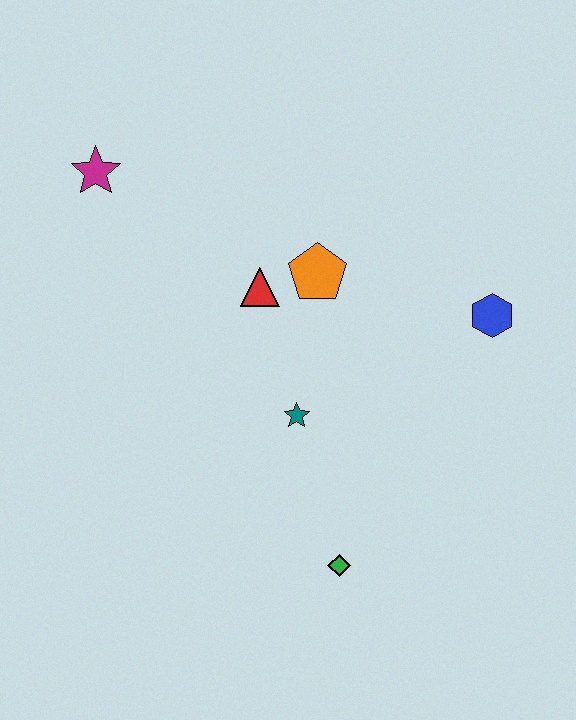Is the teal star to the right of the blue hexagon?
No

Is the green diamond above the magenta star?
No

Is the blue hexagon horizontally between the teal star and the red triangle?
No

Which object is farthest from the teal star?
The magenta star is farthest from the teal star.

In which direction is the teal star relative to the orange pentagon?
The teal star is below the orange pentagon.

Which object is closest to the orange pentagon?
The red triangle is closest to the orange pentagon.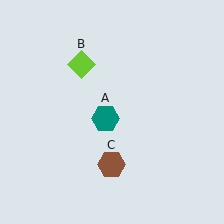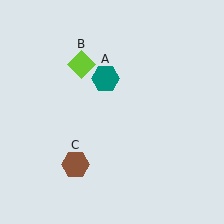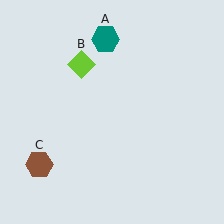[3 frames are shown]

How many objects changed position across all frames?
2 objects changed position: teal hexagon (object A), brown hexagon (object C).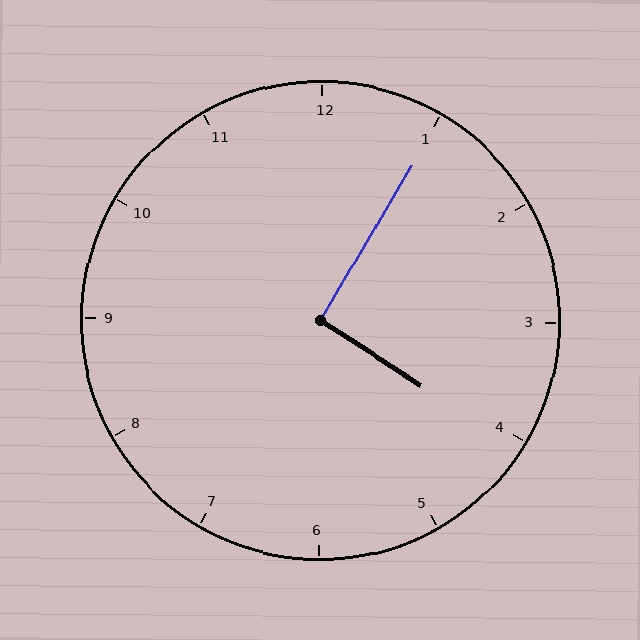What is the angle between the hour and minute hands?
Approximately 92 degrees.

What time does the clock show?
4:05.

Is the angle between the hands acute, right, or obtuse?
It is right.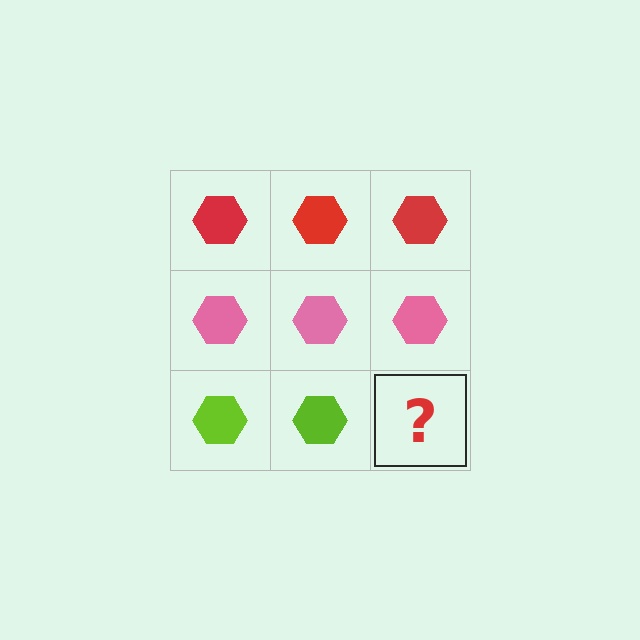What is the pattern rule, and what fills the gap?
The rule is that each row has a consistent color. The gap should be filled with a lime hexagon.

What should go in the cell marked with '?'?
The missing cell should contain a lime hexagon.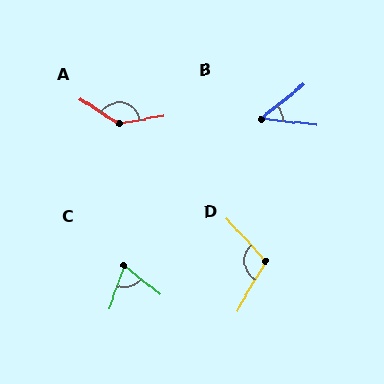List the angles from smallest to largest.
B (45°), C (71°), D (108°), A (138°).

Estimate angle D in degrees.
Approximately 108 degrees.